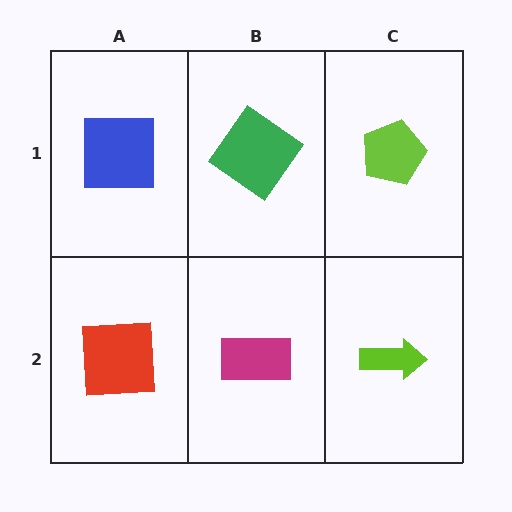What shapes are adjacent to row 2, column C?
A lime pentagon (row 1, column C), a magenta rectangle (row 2, column B).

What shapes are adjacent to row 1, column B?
A magenta rectangle (row 2, column B), a blue square (row 1, column A), a lime pentagon (row 1, column C).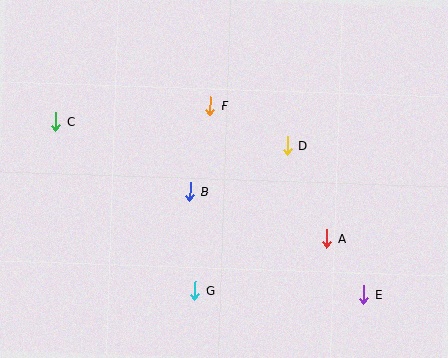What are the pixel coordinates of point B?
Point B is at (190, 192).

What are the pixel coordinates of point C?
Point C is at (55, 122).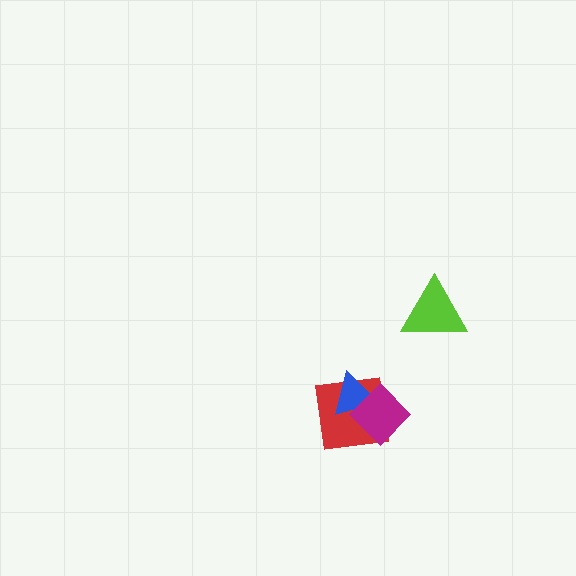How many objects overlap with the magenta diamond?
2 objects overlap with the magenta diamond.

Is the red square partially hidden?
Yes, it is partially covered by another shape.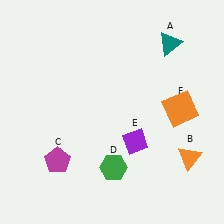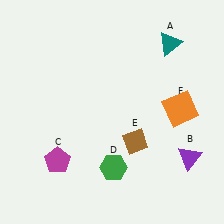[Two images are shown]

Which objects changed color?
B changed from orange to purple. E changed from purple to brown.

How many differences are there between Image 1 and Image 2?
There are 2 differences between the two images.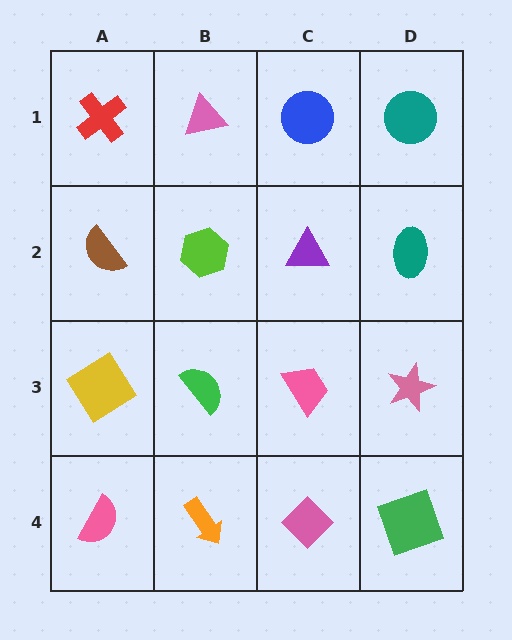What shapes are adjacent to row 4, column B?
A green semicircle (row 3, column B), a pink semicircle (row 4, column A), a pink diamond (row 4, column C).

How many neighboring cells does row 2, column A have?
3.